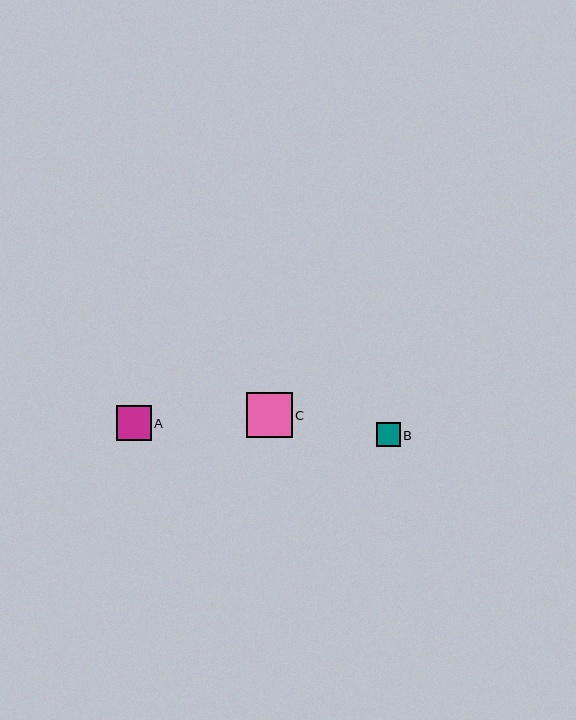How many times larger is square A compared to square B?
Square A is approximately 1.5 times the size of square B.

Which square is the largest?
Square C is the largest with a size of approximately 46 pixels.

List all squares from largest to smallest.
From largest to smallest: C, A, B.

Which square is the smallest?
Square B is the smallest with a size of approximately 24 pixels.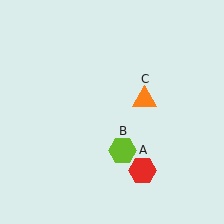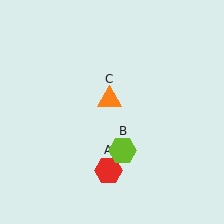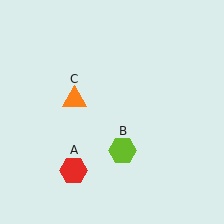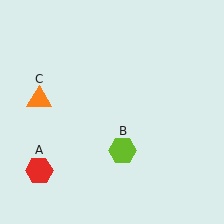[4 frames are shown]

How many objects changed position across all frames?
2 objects changed position: red hexagon (object A), orange triangle (object C).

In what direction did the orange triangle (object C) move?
The orange triangle (object C) moved left.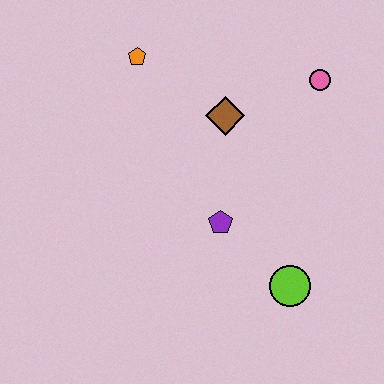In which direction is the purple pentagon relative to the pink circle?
The purple pentagon is below the pink circle.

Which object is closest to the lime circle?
The purple pentagon is closest to the lime circle.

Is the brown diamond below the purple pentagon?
No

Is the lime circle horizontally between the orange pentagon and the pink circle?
Yes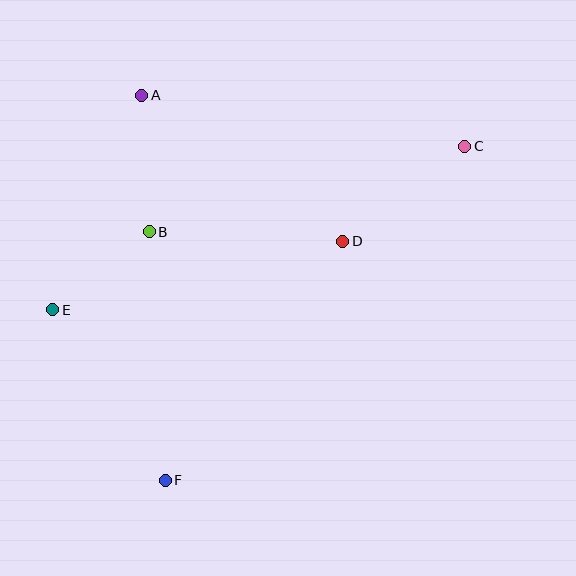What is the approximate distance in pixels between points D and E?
The distance between D and E is approximately 298 pixels.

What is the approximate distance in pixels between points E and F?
The distance between E and F is approximately 205 pixels.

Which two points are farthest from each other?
Points C and F are farthest from each other.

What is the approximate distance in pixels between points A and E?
The distance between A and E is approximately 232 pixels.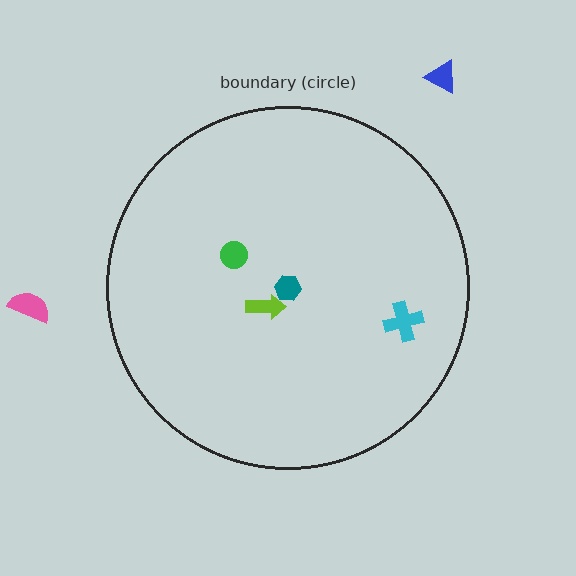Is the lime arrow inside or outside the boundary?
Inside.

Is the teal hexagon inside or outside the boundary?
Inside.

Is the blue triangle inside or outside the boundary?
Outside.